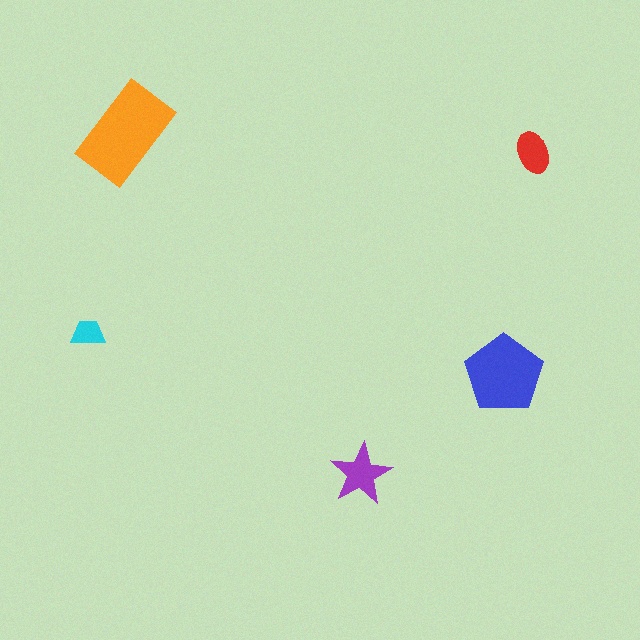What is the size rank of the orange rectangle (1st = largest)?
1st.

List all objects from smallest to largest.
The cyan trapezoid, the red ellipse, the purple star, the blue pentagon, the orange rectangle.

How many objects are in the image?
There are 5 objects in the image.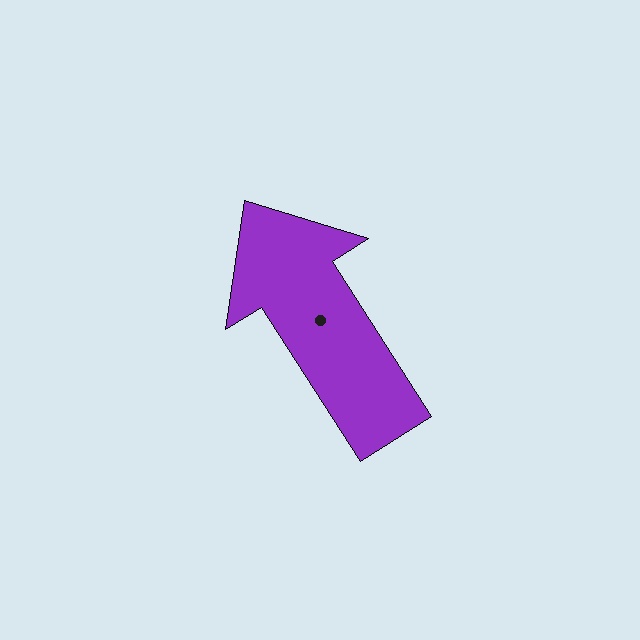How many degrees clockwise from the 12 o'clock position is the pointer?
Approximately 328 degrees.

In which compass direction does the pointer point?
Northwest.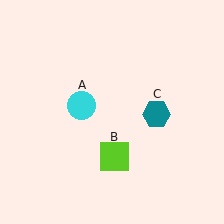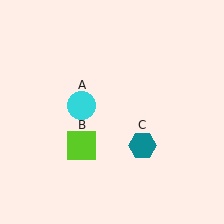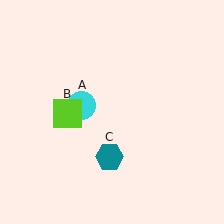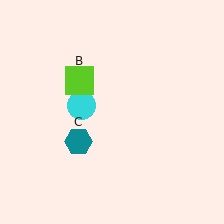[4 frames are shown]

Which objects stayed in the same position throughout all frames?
Cyan circle (object A) remained stationary.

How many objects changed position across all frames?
2 objects changed position: lime square (object B), teal hexagon (object C).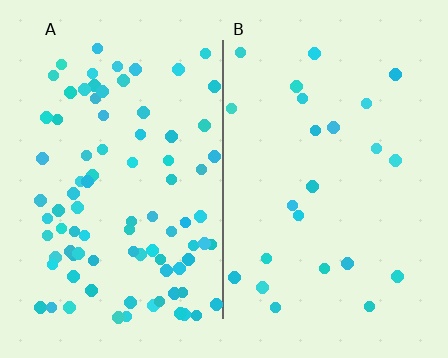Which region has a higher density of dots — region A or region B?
A (the left).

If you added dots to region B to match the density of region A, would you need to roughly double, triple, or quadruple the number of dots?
Approximately quadruple.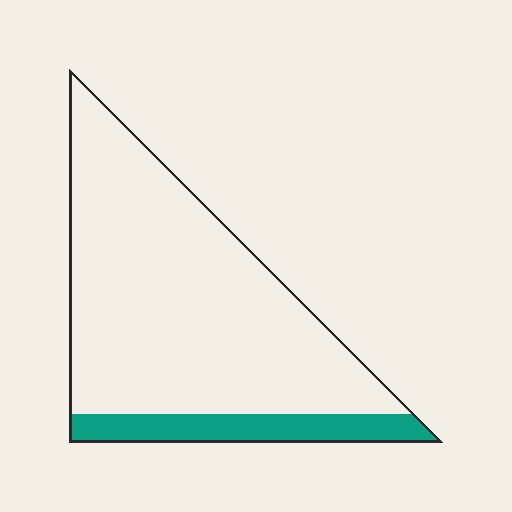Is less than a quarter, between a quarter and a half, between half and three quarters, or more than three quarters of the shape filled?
Less than a quarter.